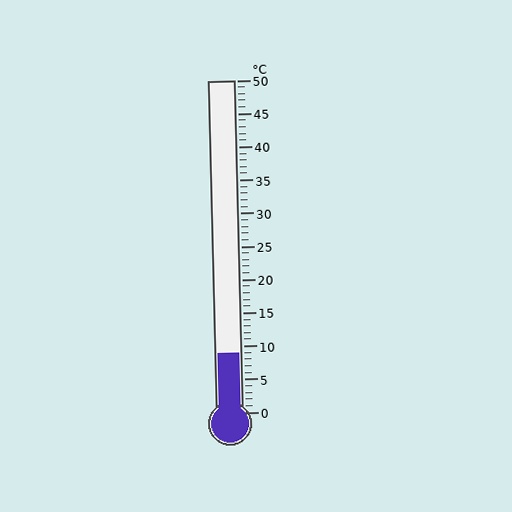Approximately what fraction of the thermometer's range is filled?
The thermometer is filled to approximately 20% of its range.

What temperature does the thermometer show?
The thermometer shows approximately 9°C.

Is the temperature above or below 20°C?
The temperature is below 20°C.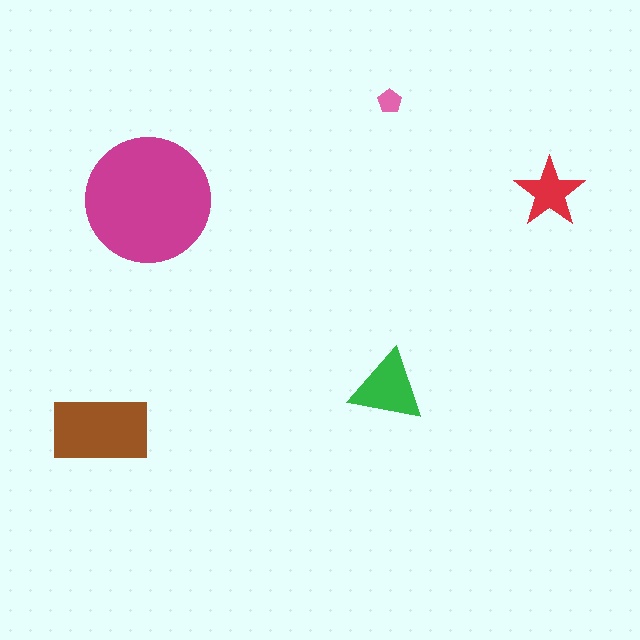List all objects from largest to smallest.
The magenta circle, the brown rectangle, the green triangle, the red star, the pink pentagon.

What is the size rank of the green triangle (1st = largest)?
3rd.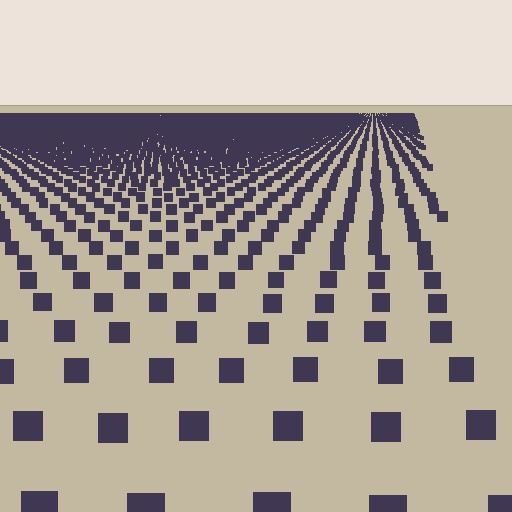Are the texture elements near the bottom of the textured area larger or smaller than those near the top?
Larger. Near the bottom, elements are closer to the viewer and appear at a bigger on-screen size.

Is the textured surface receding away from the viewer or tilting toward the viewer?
The surface is receding away from the viewer. Texture elements get smaller and denser toward the top.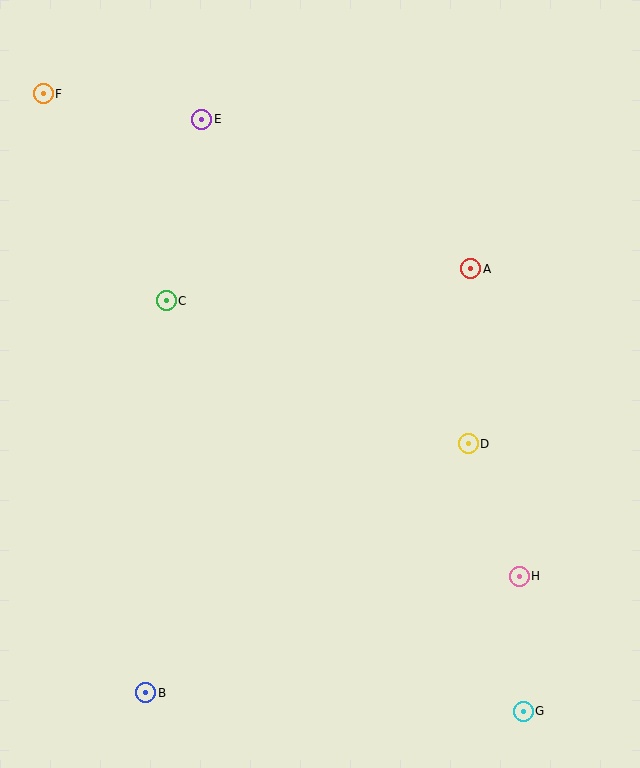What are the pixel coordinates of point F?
Point F is at (43, 94).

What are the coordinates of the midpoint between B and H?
The midpoint between B and H is at (332, 634).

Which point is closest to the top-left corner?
Point F is closest to the top-left corner.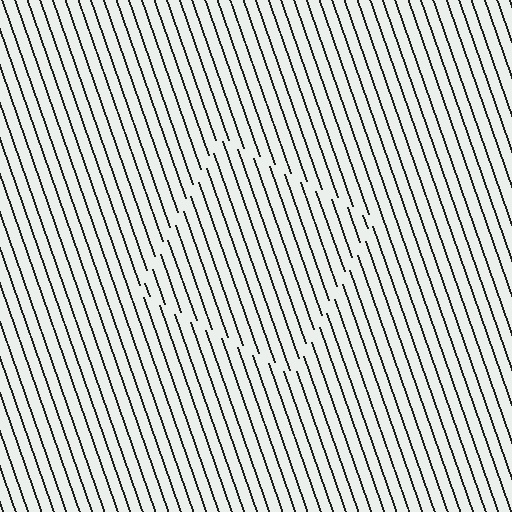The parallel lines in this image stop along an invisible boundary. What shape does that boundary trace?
An illusory square. The interior of the shape contains the same grating, shifted by half a period — the contour is defined by the phase discontinuity where line-ends from the inner and outer gratings abut.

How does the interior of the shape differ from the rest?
The interior of the shape contains the same grating, shifted by half a period — the contour is defined by the phase discontinuity where line-ends from the inner and outer gratings abut.